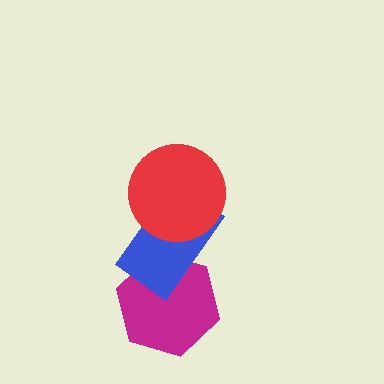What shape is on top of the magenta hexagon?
The blue rectangle is on top of the magenta hexagon.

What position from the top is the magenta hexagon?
The magenta hexagon is 3rd from the top.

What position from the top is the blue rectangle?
The blue rectangle is 2nd from the top.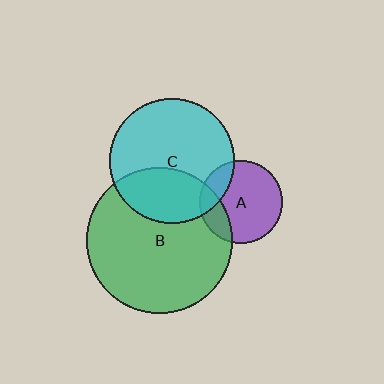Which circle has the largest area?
Circle B (green).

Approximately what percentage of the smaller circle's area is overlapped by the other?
Approximately 20%.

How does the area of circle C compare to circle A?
Approximately 2.3 times.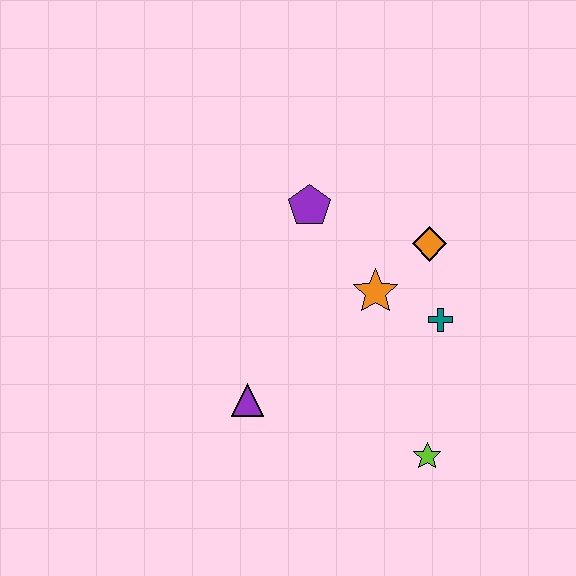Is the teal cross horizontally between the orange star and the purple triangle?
No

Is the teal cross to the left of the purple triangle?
No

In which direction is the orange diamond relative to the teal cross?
The orange diamond is above the teal cross.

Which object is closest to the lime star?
The teal cross is closest to the lime star.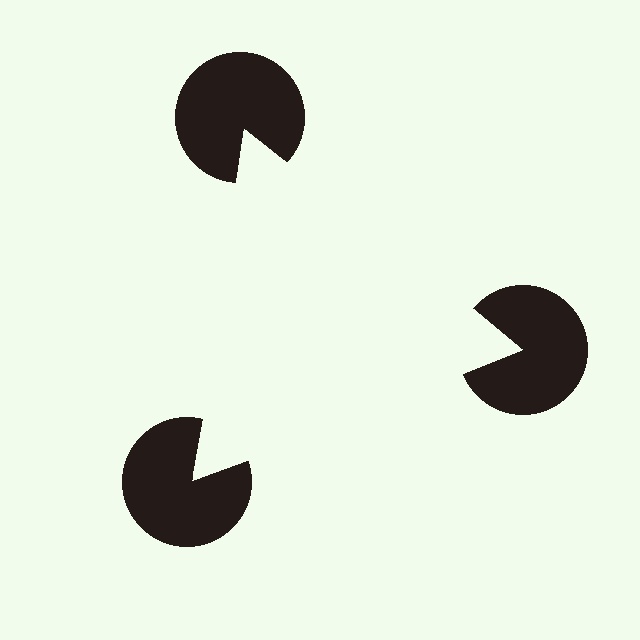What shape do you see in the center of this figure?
An illusory triangle — its edges are inferred from the aligned wedge cuts in the pac-man discs, not physically drawn.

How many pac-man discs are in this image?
There are 3 — one at each vertex of the illusory triangle.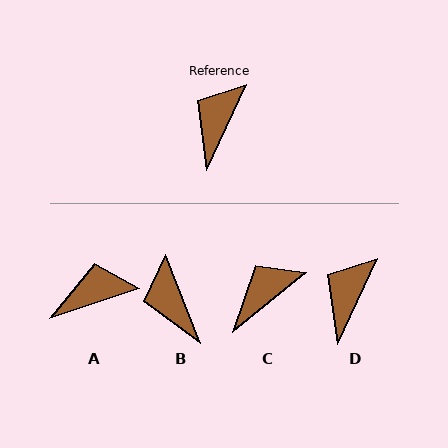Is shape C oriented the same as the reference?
No, it is off by about 27 degrees.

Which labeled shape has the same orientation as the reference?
D.